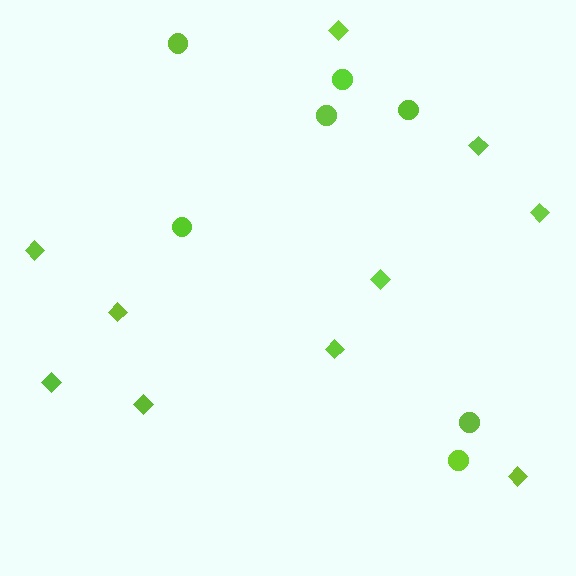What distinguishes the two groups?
There are 2 groups: one group of diamonds (10) and one group of circles (7).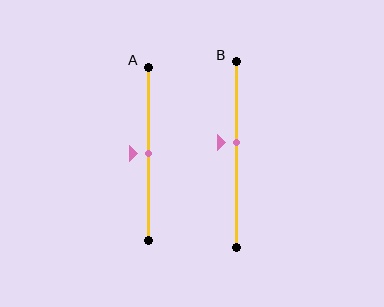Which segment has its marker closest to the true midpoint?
Segment A has its marker closest to the true midpoint.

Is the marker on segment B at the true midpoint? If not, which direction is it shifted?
No, the marker on segment B is shifted upward by about 6% of the segment length.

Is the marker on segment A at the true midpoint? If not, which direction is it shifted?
Yes, the marker on segment A is at the true midpoint.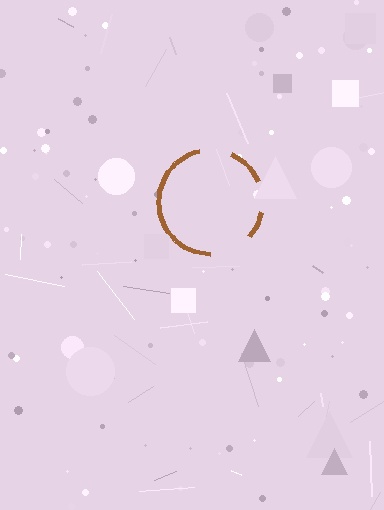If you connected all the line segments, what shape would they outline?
They would outline a circle.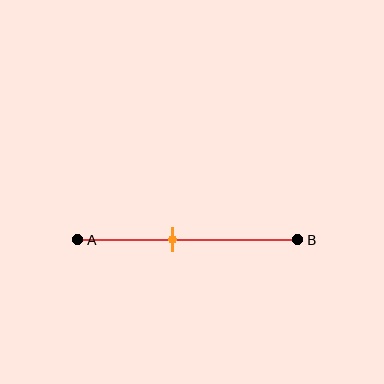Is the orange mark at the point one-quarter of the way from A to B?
No, the mark is at about 45% from A, not at the 25% one-quarter point.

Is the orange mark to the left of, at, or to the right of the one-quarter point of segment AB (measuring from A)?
The orange mark is to the right of the one-quarter point of segment AB.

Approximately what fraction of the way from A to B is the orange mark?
The orange mark is approximately 45% of the way from A to B.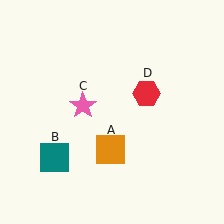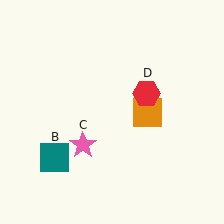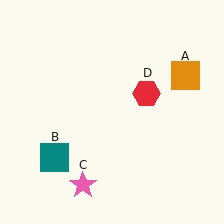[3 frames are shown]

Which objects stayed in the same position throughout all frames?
Teal square (object B) and red hexagon (object D) remained stationary.